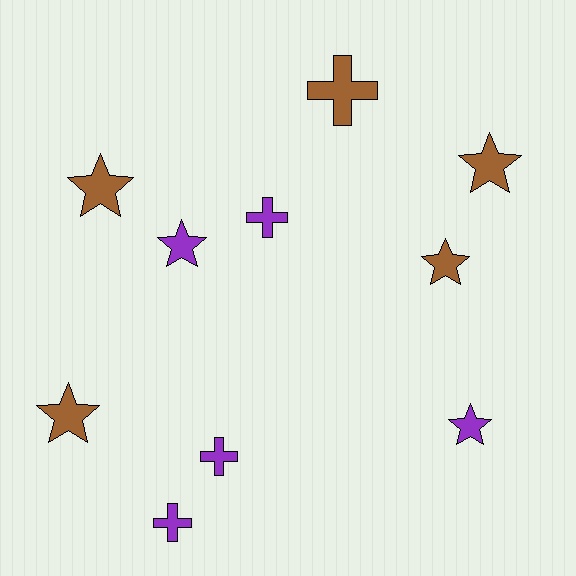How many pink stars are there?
There are no pink stars.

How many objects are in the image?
There are 10 objects.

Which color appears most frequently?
Purple, with 5 objects.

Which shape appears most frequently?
Star, with 6 objects.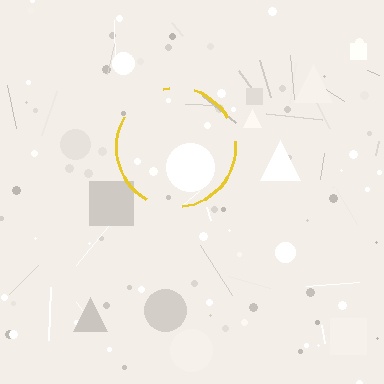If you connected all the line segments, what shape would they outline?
They would outline a circle.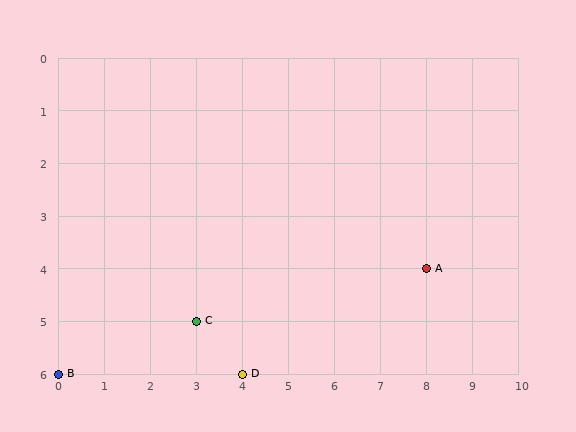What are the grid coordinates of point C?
Point C is at grid coordinates (3, 5).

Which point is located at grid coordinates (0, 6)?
Point B is at (0, 6).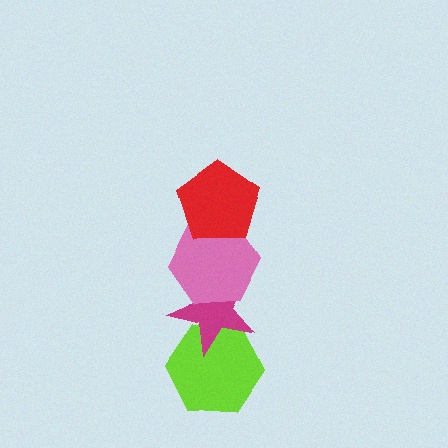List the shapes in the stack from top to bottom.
From top to bottom: the red pentagon, the pink hexagon, the magenta star, the lime hexagon.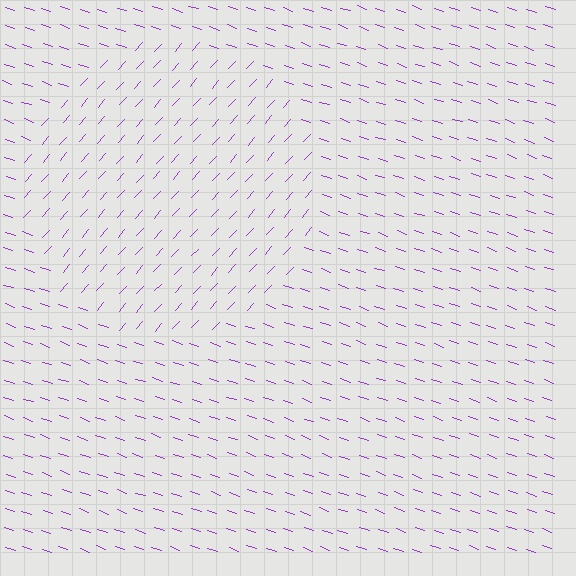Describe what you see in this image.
The image is filled with small purple line segments. A circle region in the image has lines oriented differently from the surrounding lines, creating a visible texture boundary.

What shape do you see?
I see a circle.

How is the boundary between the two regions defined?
The boundary is defined purely by a change in line orientation (approximately 66 degrees difference). All lines are the same color and thickness.